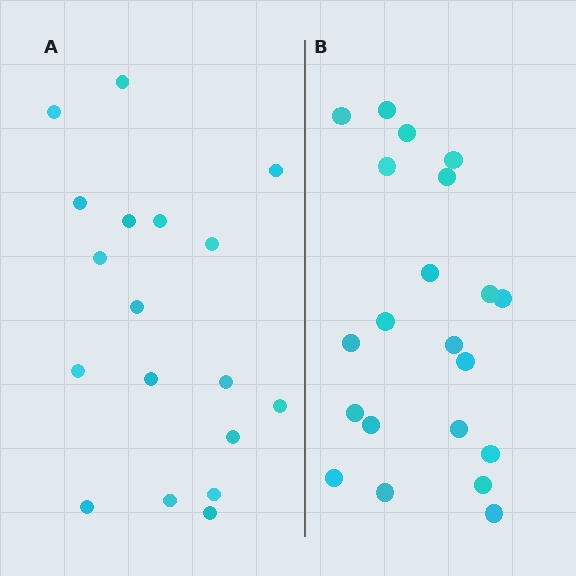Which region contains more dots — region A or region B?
Region B (the right region) has more dots.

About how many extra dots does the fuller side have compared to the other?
Region B has just a few more — roughly 2 or 3 more dots than region A.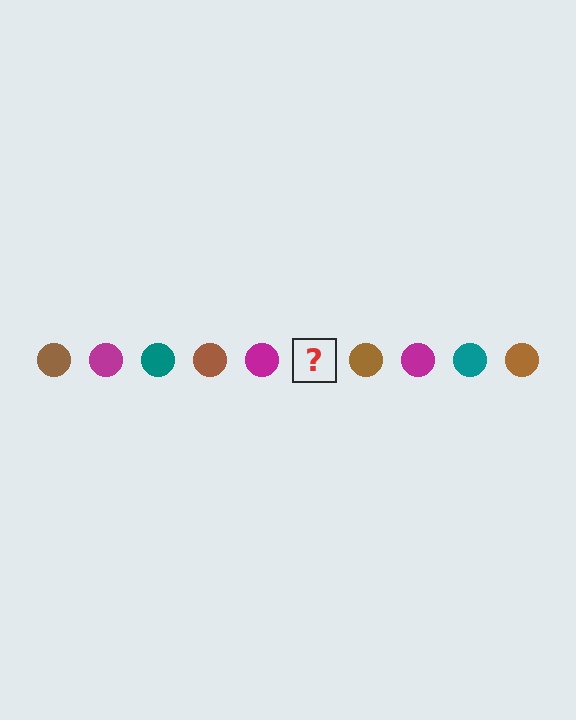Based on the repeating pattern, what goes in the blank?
The blank should be a teal circle.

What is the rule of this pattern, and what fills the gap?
The rule is that the pattern cycles through brown, magenta, teal circles. The gap should be filled with a teal circle.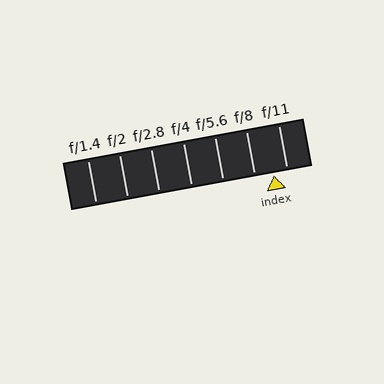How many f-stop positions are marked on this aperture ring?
There are 7 f-stop positions marked.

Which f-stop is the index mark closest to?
The index mark is closest to f/11.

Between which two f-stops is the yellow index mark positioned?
The index mark is between f/8 and f/11.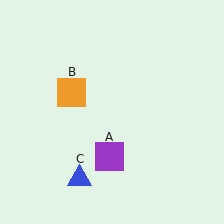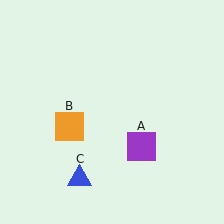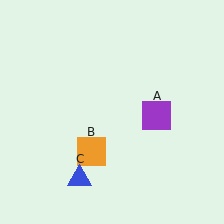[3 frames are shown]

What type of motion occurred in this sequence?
The purple square (object A), orange square (object B) rotated counterclockwise around the center of the scene.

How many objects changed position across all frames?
2 objects changed position: purple square (object A), orange square (object B).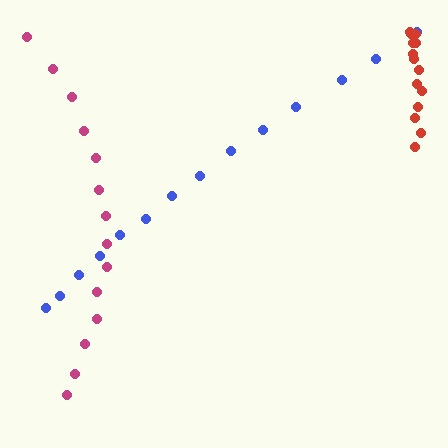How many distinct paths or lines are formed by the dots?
There are 3 distinct paths.